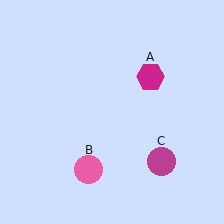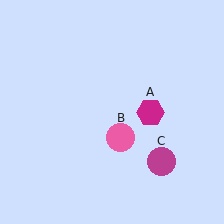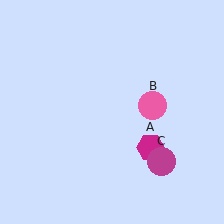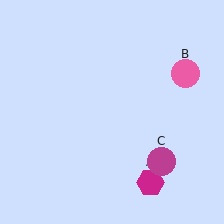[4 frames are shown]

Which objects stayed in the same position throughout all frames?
Magenta circle (object C) remained stationary.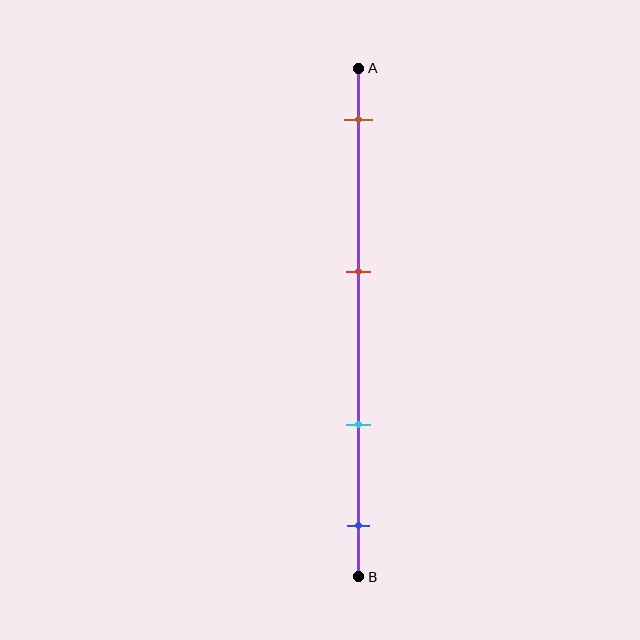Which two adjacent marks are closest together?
The cyan and blue marks are the closest adjacent pair.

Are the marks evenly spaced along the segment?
No, the marks are not evenly spaced.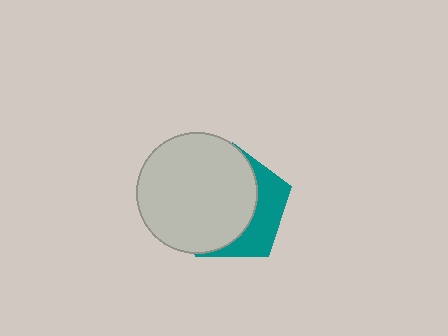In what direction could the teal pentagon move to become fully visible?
The teal pentagon could move right. That would shift it out from behind the light gray circle entirely.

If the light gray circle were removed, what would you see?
You would see the complete teal pentagon.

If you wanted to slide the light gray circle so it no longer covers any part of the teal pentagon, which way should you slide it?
Slide it left — that is the most direct way to separate the two shapes.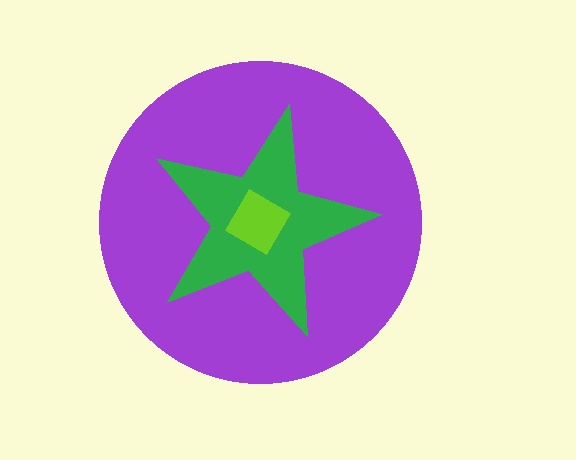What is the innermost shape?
The lime diamond.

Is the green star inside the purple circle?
Yes.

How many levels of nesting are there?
3.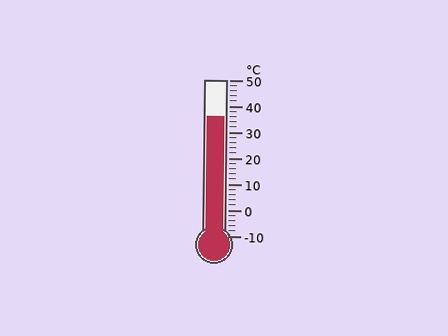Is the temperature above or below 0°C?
The temperature is above 0°C.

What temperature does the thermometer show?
The thermometer shows approximately 36°C.